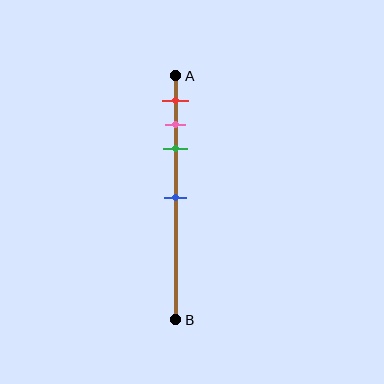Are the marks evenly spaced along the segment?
No, the marks are not evenly spaced.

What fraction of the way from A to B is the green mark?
The green mark is approximately 30% (0.3) of the way from A to B.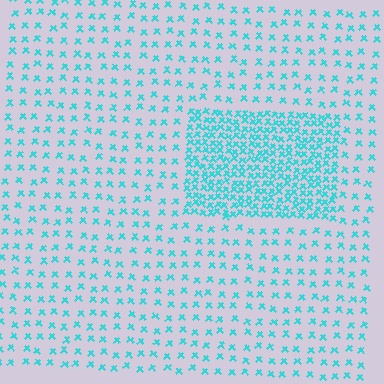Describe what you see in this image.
The image contains small cyan elements arranged at two different densities. A rectangle-shaped region is visible where the elements are more densely packed than the surrounding area.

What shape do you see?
I see a rectangle.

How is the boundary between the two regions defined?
The boundary is defined by a change in element density (approximately 2.9x ratio). All elements are the same color, size, and shape.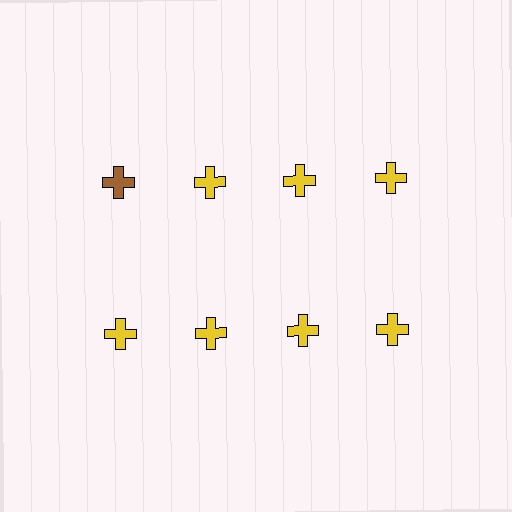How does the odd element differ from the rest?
It has a different color: brown instead of yellow.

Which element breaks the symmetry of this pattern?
The brown cross in the top row, leftmost column breaks the symmetry. All other shapes are yellow crosses.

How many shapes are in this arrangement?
There are 8 shapes arranged in a grid pattern.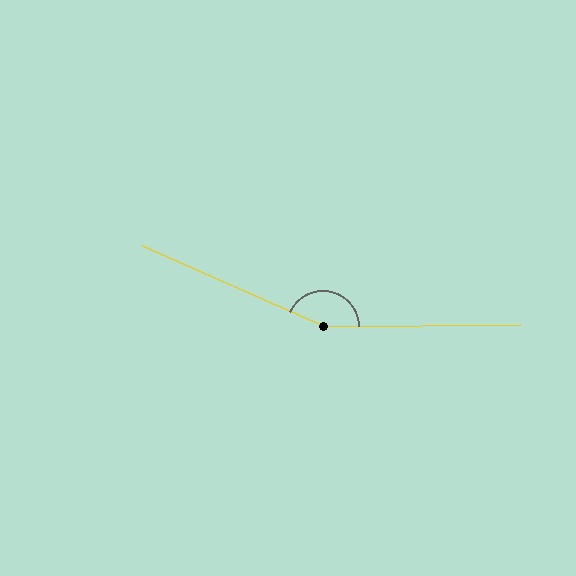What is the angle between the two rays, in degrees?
Approximately 155 degrees.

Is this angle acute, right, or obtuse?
It is obtuse.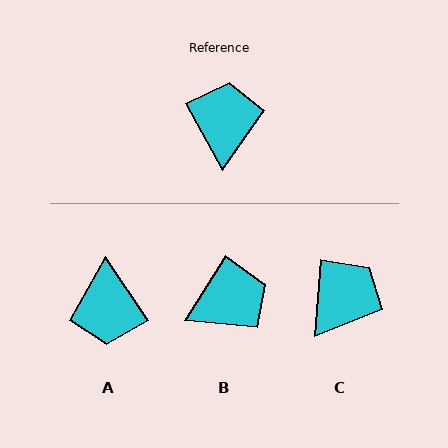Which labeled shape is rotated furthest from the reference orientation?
A, about 175 degrees away.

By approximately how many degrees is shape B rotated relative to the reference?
Approximately 61 degrees clockwise.